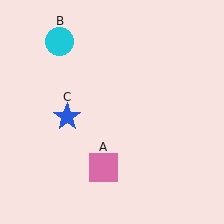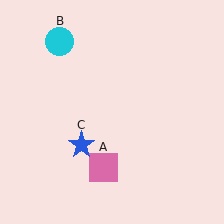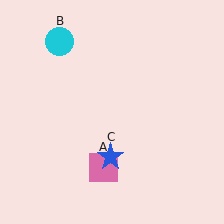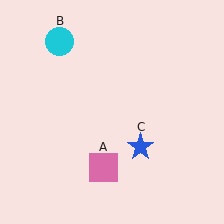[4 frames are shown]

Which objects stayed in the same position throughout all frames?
Pink square (object A) and cyan circle (object B) remained stationary.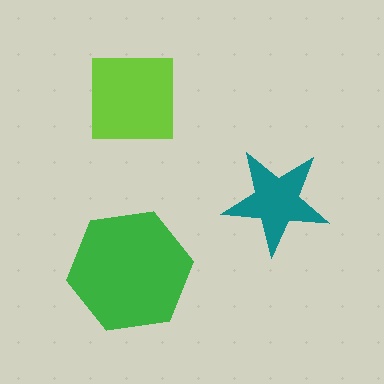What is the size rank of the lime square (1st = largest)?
2nd.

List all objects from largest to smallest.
The green hexagon, the lime square, the teal star.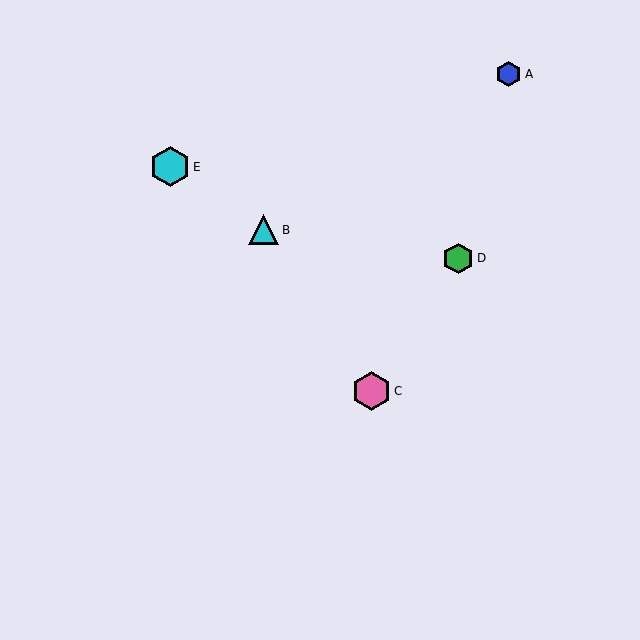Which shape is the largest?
The cyan hexagon (labeled E) is the largest.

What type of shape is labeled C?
Shape C is a pink hexagon.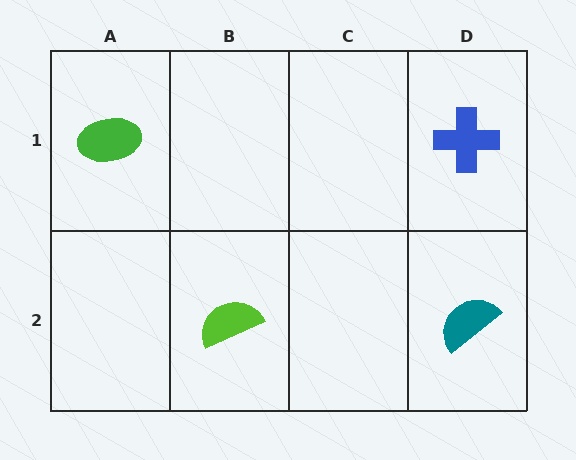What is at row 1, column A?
A green ellipse.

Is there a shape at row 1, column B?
No, that cell is empty.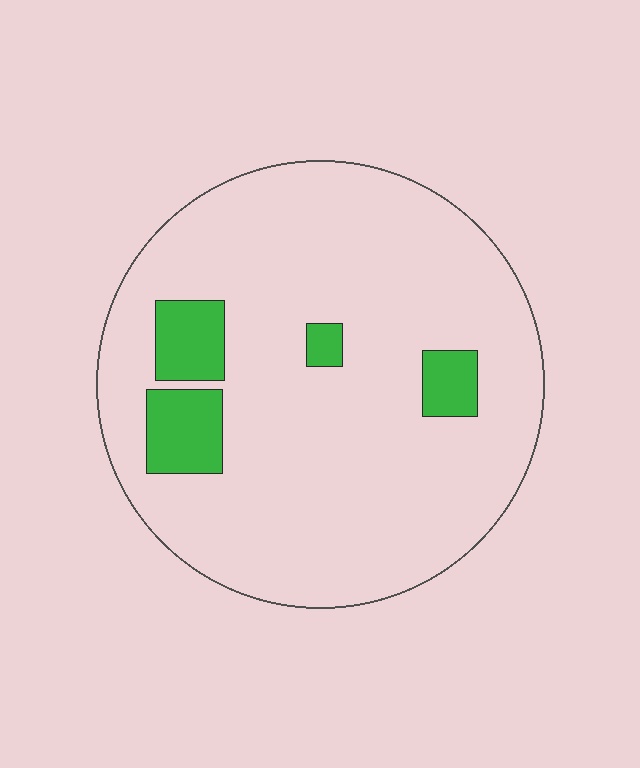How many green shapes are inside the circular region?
4.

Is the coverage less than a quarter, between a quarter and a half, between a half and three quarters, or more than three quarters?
Less than a quarter.